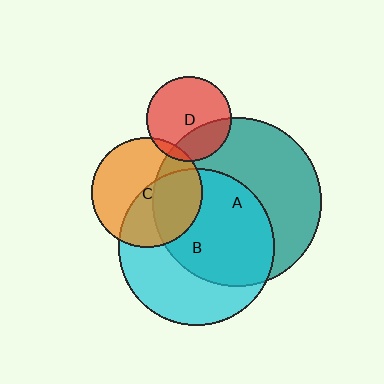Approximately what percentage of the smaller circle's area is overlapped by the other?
Approximately 35%.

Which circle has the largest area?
Circle A (teal).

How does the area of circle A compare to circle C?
Approximately 2.3 times.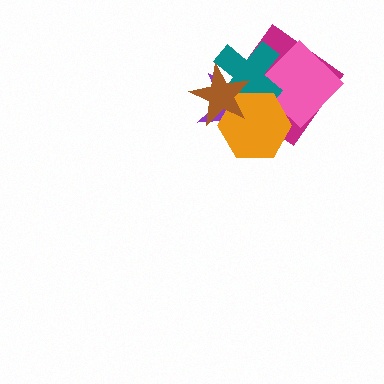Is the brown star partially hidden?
No, no other shape covers it.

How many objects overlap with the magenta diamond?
5 objects overlap with the magenta diamond.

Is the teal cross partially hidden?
Yes, it is partially covered by another shape.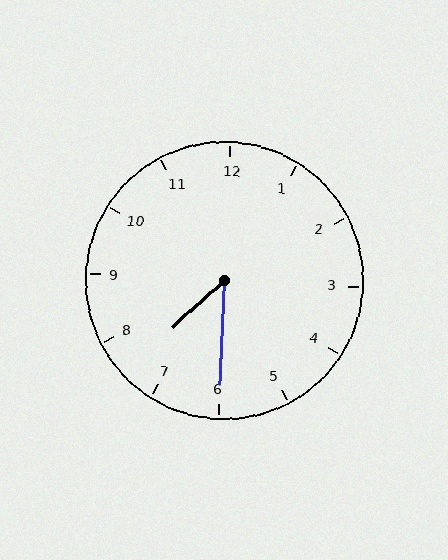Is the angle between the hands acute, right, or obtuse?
It is acute.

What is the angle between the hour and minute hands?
Approximately 45 degrees.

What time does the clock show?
7:30.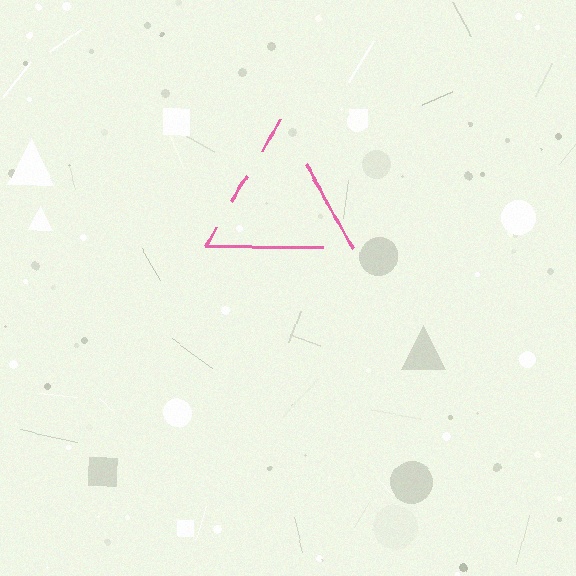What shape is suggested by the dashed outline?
The dashed outline suggests a triangle.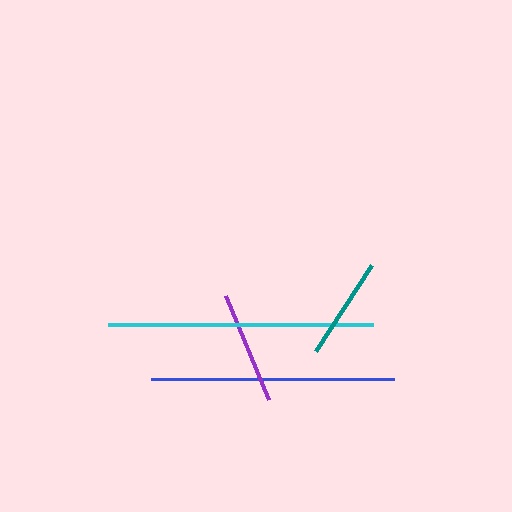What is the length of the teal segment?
The teal segment is approximately 103 pixels long.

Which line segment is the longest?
The cyan line is the longest at approximately 264 pixels.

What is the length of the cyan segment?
The cyan segment is approximately 264 pixels long.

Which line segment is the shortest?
The teal line is the shortest at approximately 103 pixels.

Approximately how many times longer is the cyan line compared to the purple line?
The cyan line is approximately 2.3 times the length of the purple line.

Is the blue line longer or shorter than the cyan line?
The cyan line is longer than the blue line.